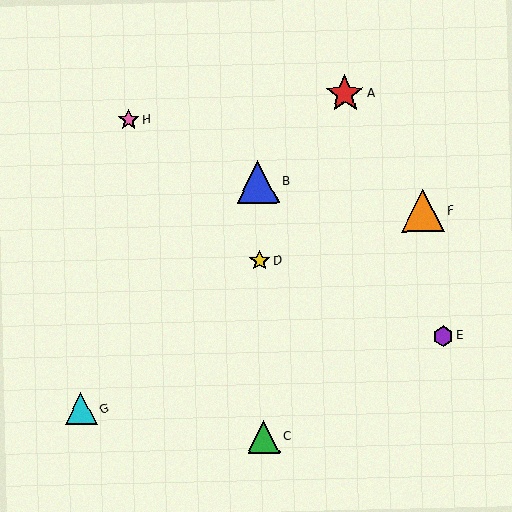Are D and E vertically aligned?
No, D is at x≈260 and E is at x≈443.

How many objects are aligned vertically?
3 objects (B, C, D) are aligned vertically.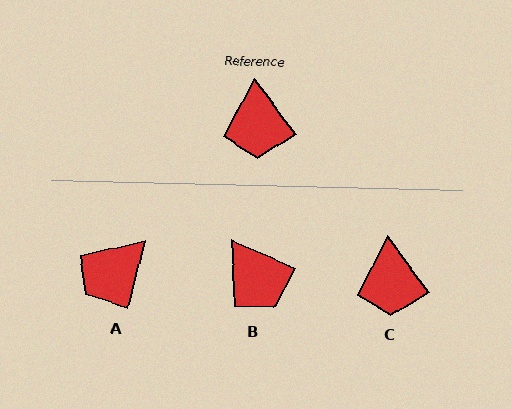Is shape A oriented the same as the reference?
No, it is off by about 50 degrees.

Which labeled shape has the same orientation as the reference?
C.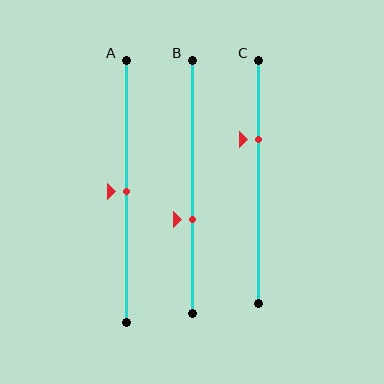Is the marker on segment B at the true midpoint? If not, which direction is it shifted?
No, the marker on segment B is shifted downward by about 13% of the segment length.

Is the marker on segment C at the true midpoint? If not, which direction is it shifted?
No, the marker on segment C is shifted upward by about 17% of the segment length.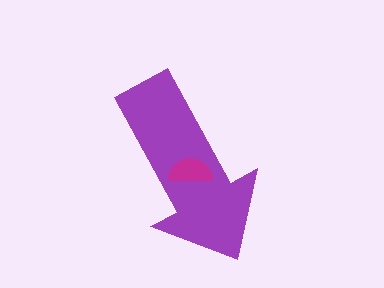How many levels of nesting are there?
2.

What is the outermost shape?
The purple arrow.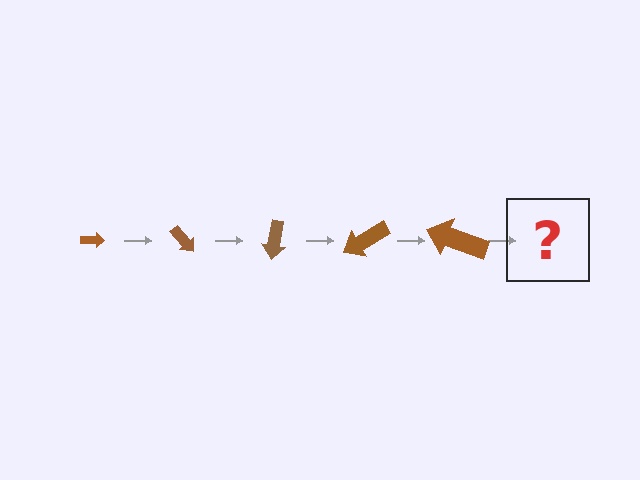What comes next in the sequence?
The next element should be an arrow, larger than the previous one and rotated 250 degrees from the start.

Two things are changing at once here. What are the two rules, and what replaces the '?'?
The two rules are that the arrow grows larger each step and it rotates 50 degrees each step. The '?' should be an arrow, larger than the previous one and rotated 250 degrees from the start.